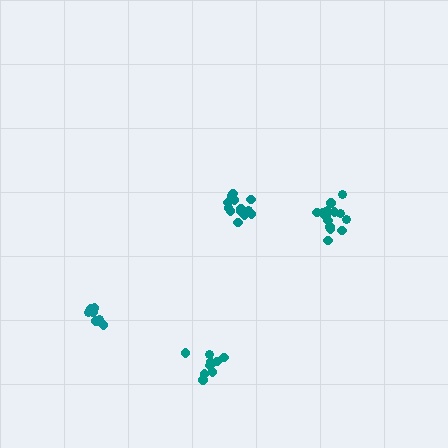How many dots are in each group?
Group 1: 9 dots, Group 2: 14 dots, Group 3: 13 dots, Group 4: 8 dots (44 total).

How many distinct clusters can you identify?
There are 4 distinct clusters.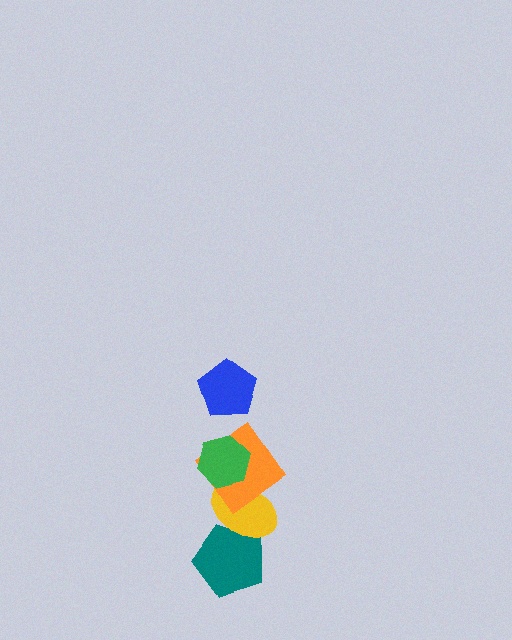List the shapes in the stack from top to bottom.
From top to bottom: the blue pentagon, the green hexagon, the orange diamond, the yellow ellipse, the teal pentagon.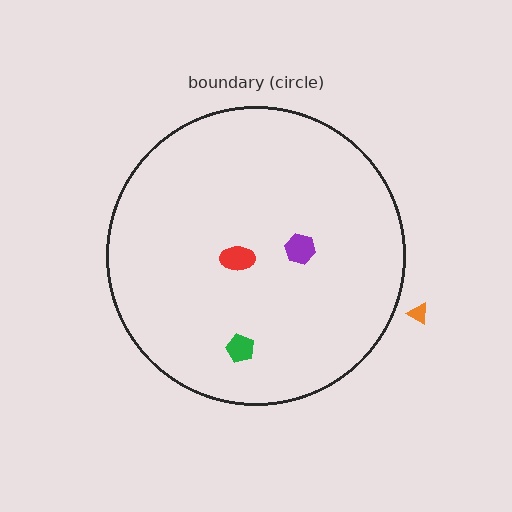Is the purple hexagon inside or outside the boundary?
Inside.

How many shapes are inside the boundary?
3 inside, 1 outside.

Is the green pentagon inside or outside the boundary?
Inside.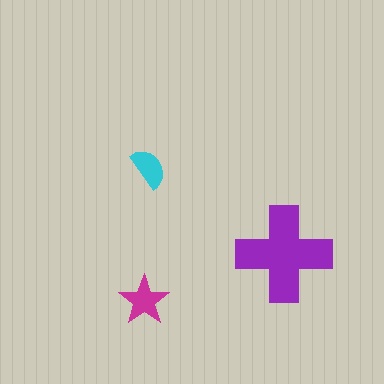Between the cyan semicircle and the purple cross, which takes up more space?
The purple cross.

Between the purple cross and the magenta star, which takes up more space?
The purple cross.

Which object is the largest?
The purple cross.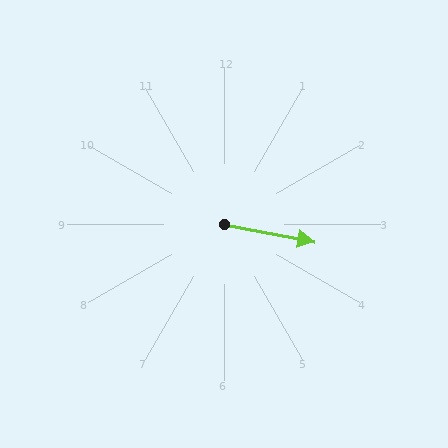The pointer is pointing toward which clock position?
Roughly 3 o'clock.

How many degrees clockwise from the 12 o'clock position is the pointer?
Approximately 101 degrees.